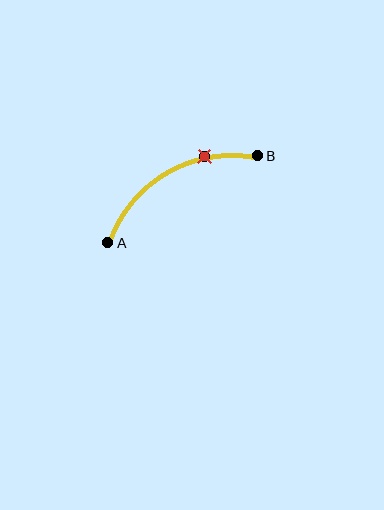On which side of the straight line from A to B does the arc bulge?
The arc bulges above the straight line connecting A and B.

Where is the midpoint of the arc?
The arc midpoint is the point on the curve farthest from the straight line joining A and B. It sits above that line.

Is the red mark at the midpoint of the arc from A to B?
No. The red mark lies on the arc but is closer to endpoint B. The arc midpoint would be at the point on the curve equidistant along the arc from both A and B.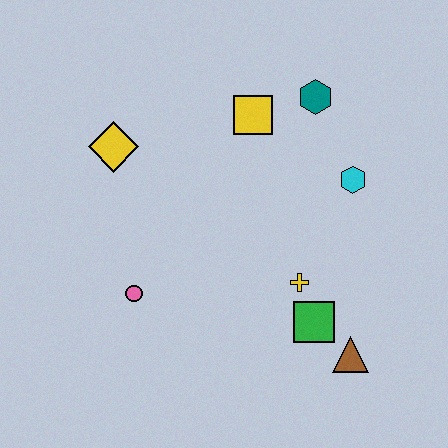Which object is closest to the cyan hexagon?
The teal hexagon is closest to the cyan hexagon.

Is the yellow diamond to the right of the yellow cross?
No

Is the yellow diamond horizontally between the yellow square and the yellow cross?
No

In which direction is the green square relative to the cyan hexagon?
The green square is below the cyan hexagon.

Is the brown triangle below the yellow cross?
Yes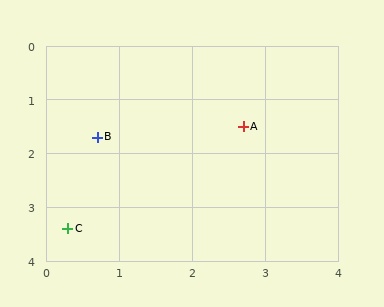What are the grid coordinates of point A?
Point A is at approximately (2.7, 1.5).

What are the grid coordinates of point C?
Point C is at approximately (0.3, 3.4).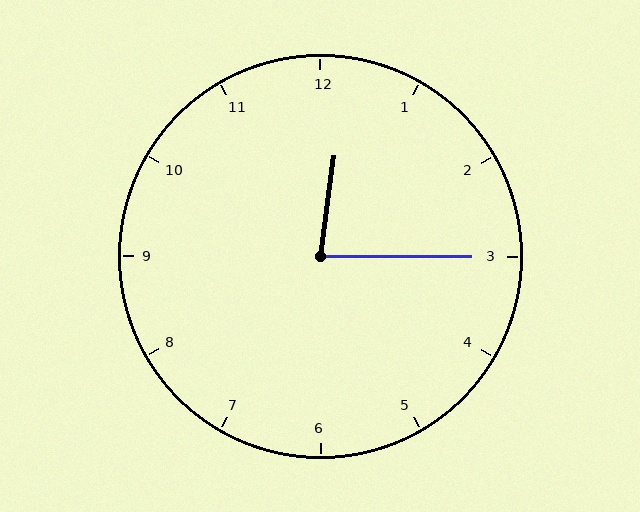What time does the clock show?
12:15.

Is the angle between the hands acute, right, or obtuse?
It is acute.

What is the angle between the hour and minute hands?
Approximately 82 degrees.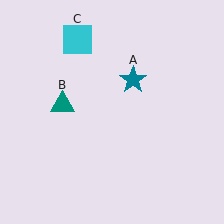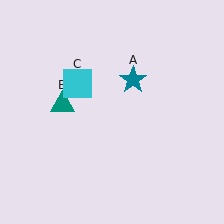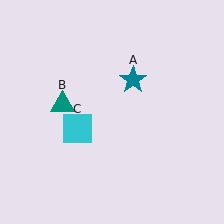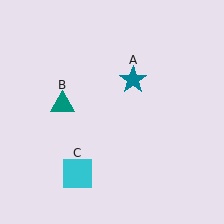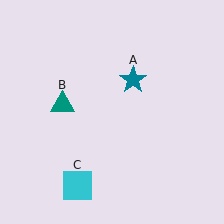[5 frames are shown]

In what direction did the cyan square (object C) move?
The cyan square (object C) moved down.